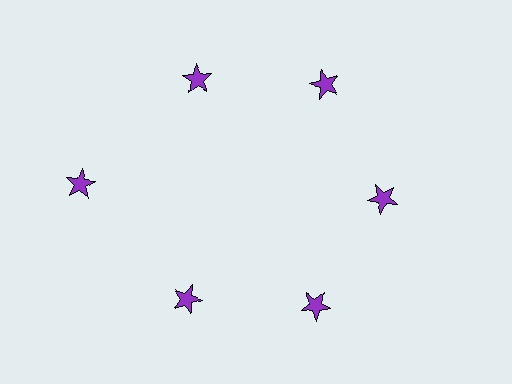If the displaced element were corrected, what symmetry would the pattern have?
It would have 6-fold rotational symmetry — the pattern would map onto itself every 60 degrees.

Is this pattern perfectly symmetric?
No. The 6 purple stars are arranged in a ring, but one element near the 9 o'clock position is pushed outward from the center, breaking the 6-fold rotational symmetry.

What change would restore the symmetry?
The symmetry would be restored by moving it inward, back onto the ring so that all 6 stars sit at equal angles and equal distance from the center.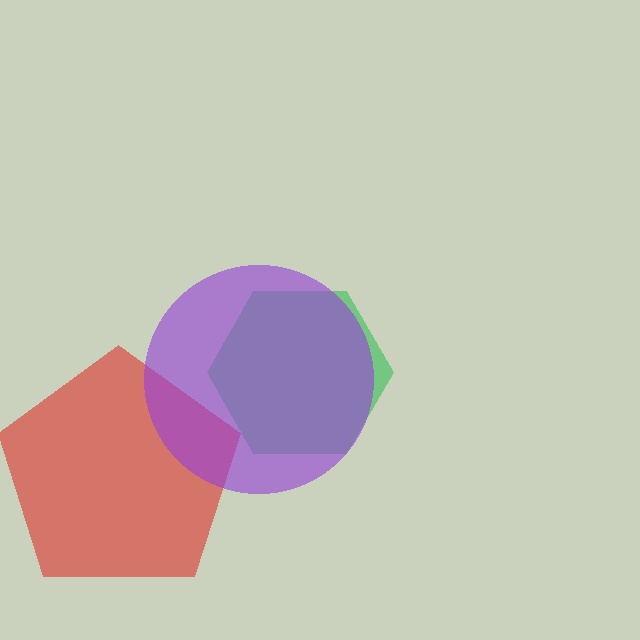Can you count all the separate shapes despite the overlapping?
Yes, there are 3 separate shapes.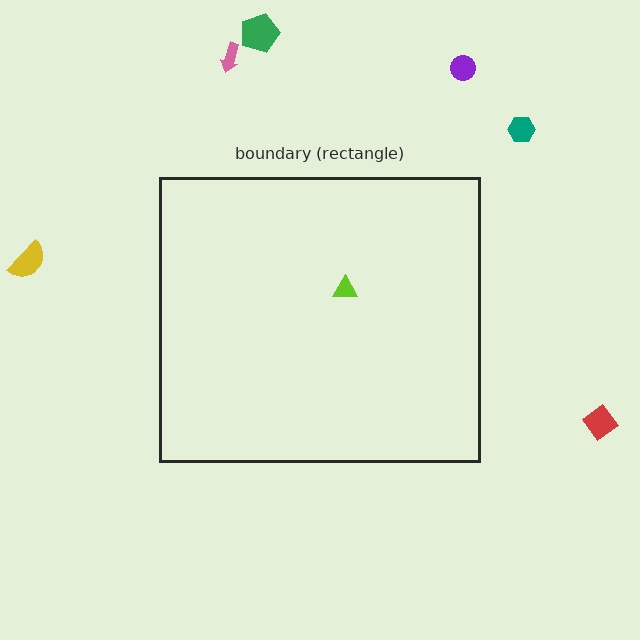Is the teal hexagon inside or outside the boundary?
Outside.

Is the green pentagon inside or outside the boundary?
Outside.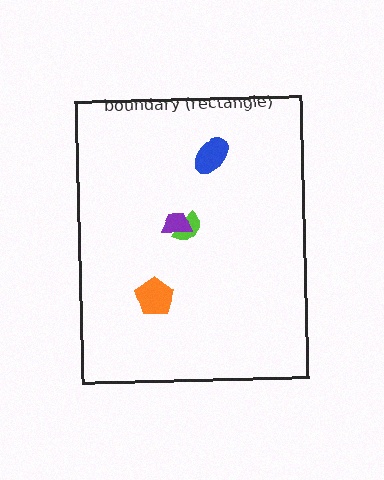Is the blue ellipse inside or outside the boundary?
Inside.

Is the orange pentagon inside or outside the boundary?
Inside.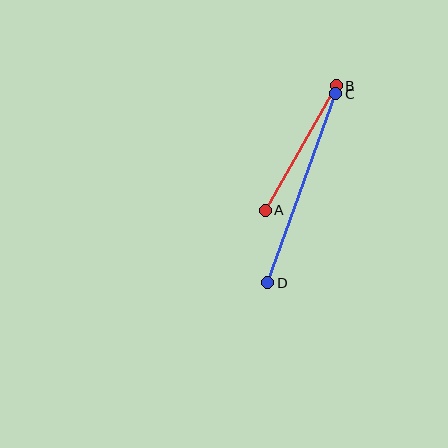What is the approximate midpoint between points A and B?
The midpoint is at approximately (301, 148) pixels.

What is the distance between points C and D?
The distance is approximately 201 pixels.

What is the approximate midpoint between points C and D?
The midpoint is at approximately (302, 188) pixels.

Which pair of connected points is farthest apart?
Points C and D are farthest apart.